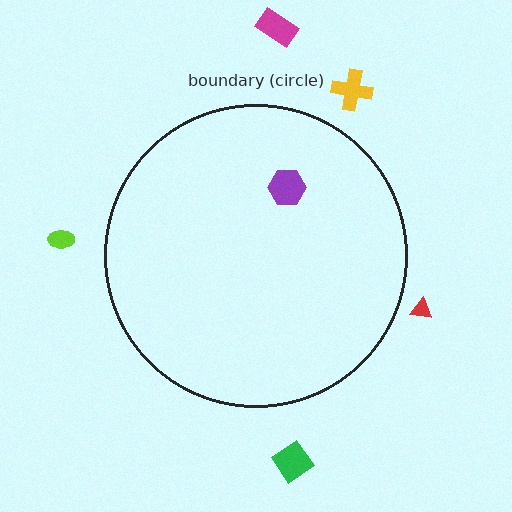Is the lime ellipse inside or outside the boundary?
Outside.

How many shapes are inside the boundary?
1 inside, 5 outside.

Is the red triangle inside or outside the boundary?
Outside.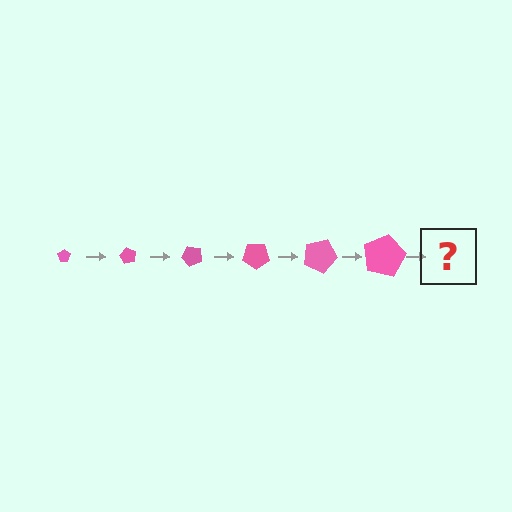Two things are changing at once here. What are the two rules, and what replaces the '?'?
The two rules are that the pentagon grows larger each step and it rotates 60 degrees each step. The '?' should be a pentagon, larger than the previous one and rotated 360 degrees from the start.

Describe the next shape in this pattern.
It should be a pentagon, larger than the previous one and rotated 360 degrees from the start.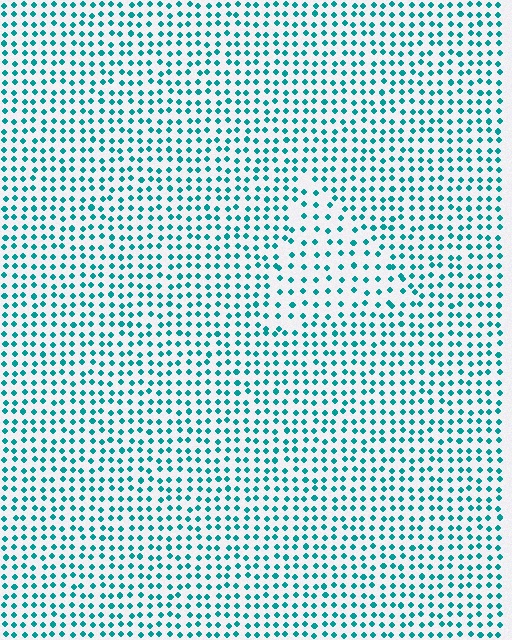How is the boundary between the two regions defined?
The boundary is defined by a change in element density (approximately 1.6x ratio). All elements are the same color, size, and shape.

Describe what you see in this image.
The image contains small teal elements arranged at two different densities. A triangle-shaped region is visible where the elements are less densely packed than the surrounding area.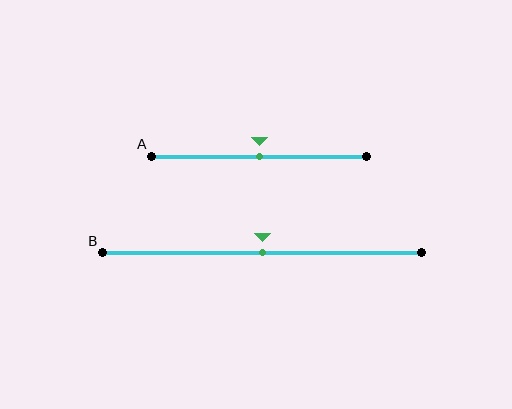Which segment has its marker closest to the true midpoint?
Segment A has its marker closest to the true midpoint.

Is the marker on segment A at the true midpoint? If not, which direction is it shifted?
Yes, the marker on segment A is at the true midpoint.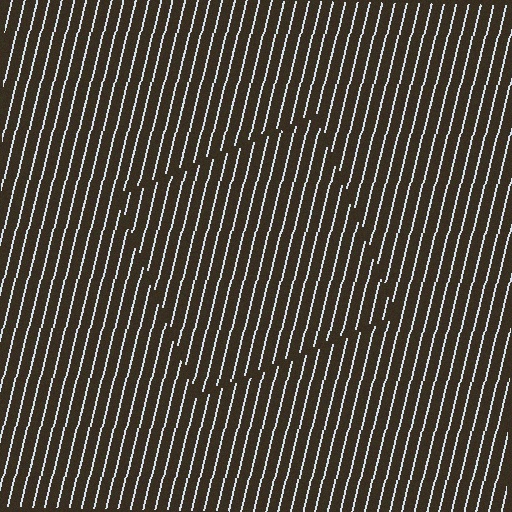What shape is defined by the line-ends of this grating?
An illusory square. The interior of the shape contains the same grating, shifted by half a period — the contour is defined by the phase discontinuity where line-ends from the inner and outer gratings abut.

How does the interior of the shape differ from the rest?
The interior of the shape contains the same grating, shifted by half a period — the contour is defined by the phase discontinuity where line-ends from the inner and outer gratings abut.